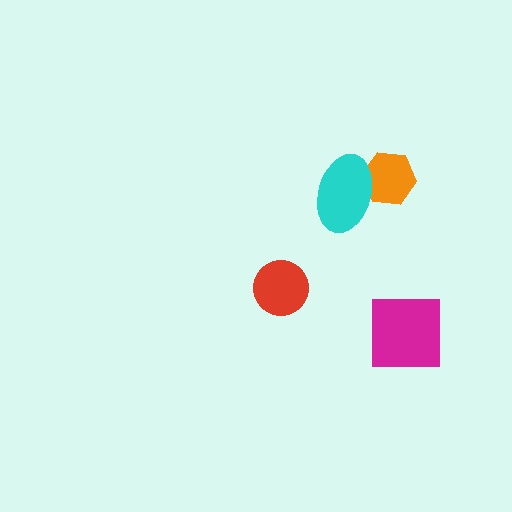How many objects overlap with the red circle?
0 objects overlap with the red circle.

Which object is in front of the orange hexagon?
The cyan ellipse is in front of the orange hexagon.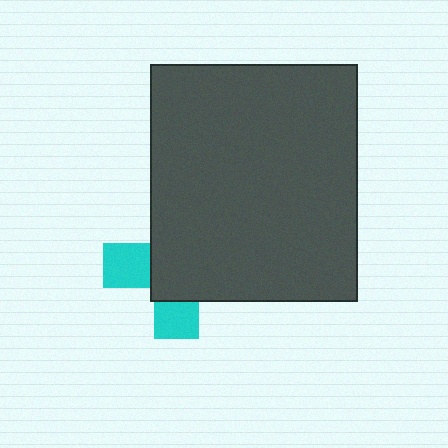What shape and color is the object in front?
The object in front is a dark gray rectangle.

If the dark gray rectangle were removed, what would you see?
You would see the complete cyan cross.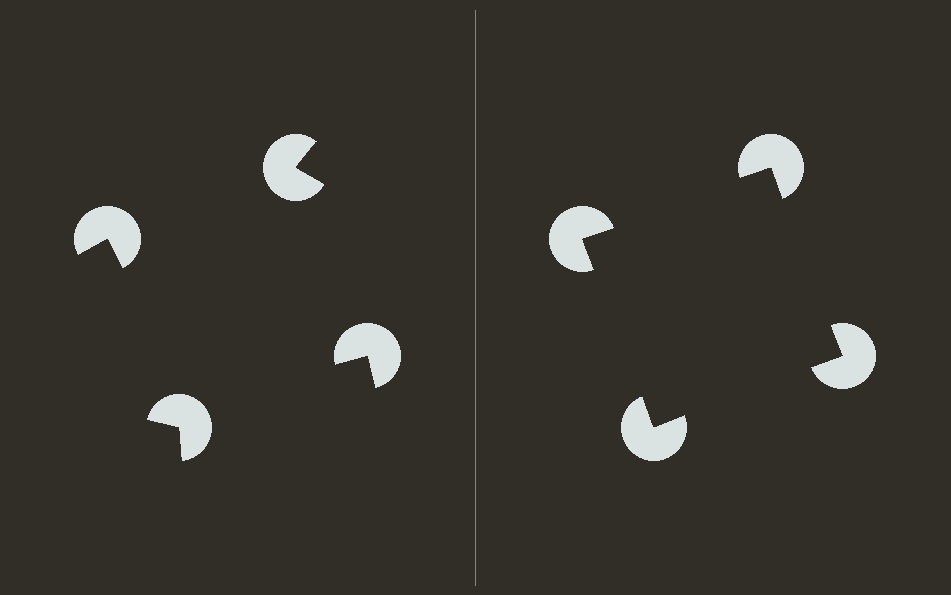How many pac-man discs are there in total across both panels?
8 — 4 on each side.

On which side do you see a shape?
An illusory square appears on the right side. On the left side the wedge cuts are rotated, so no coherent shape forms.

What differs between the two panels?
The pac-man discs are positioned identically on both sides; only the wedge orientations differ. On the right they align to a square; on the left they are misaligned.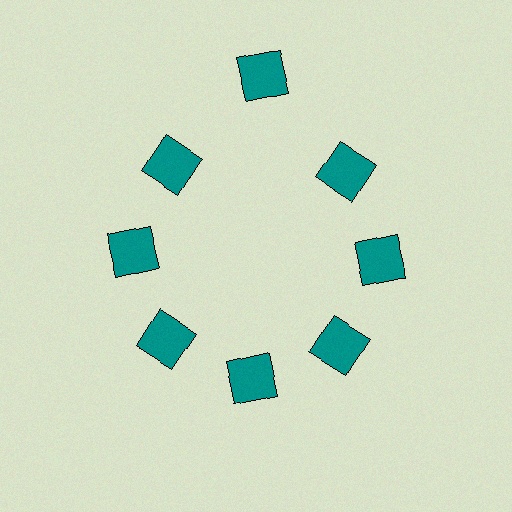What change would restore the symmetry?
The symmetry would be restored by moving it inward, back onto the ring so that all 8 squares sit at equal angles and equal distance from the center.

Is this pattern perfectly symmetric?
No. The 8 teal squares are arranged in a ring, but one element near the 12 o'clock position is pushed outward from the center, breaking the 8-fold rotational symmetry.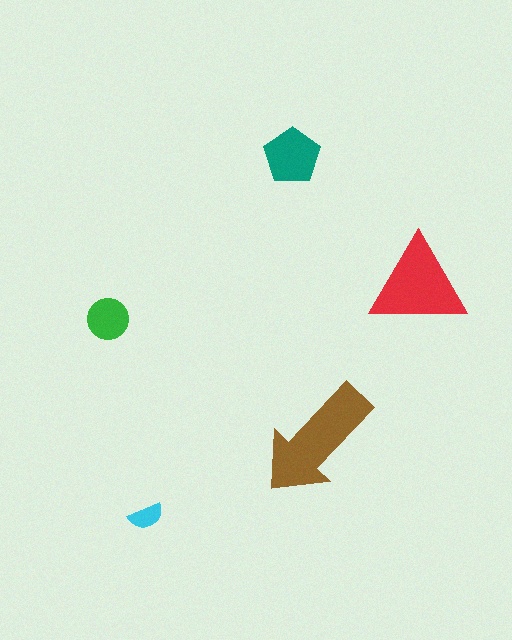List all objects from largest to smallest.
The brown arrow, the red triangle, the teal pentagon, the green circle, the cyan semicircle.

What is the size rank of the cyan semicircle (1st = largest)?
5th.